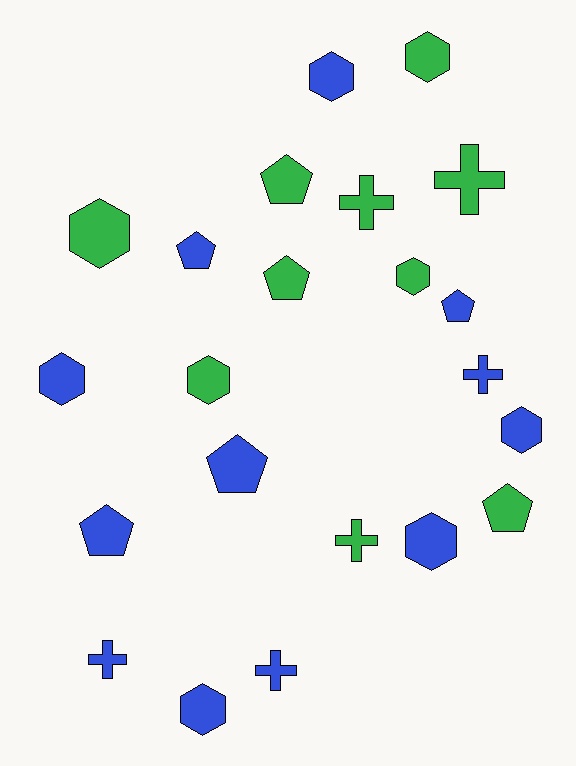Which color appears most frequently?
Blue, with 12 objects.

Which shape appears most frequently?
Hexagon, with 9 objects.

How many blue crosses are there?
There are 3 blue crosses.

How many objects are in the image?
There are 22 objects.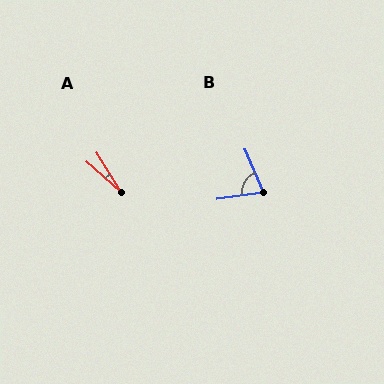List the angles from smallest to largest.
A (17°), B (75°).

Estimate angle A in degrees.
Approximately 17 degrees.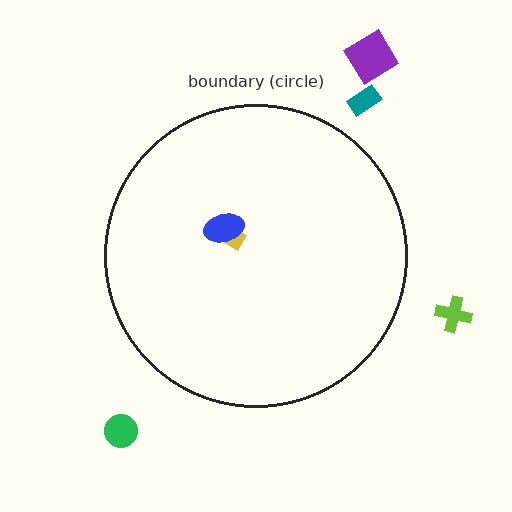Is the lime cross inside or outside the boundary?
Outside.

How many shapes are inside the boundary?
2 inside, 4 outside.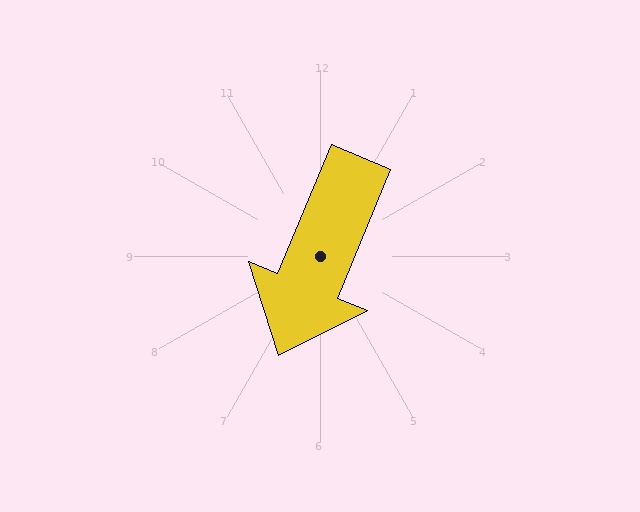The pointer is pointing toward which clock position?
Roughly 7 o'clock.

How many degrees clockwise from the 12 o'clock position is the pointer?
Approximately 202 degrees.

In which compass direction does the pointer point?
South.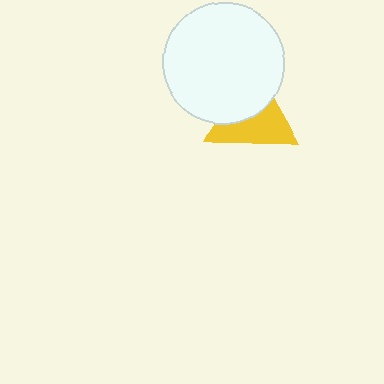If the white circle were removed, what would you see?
You would see the complete yellow triangle.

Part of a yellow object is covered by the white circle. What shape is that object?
It is a triangle.